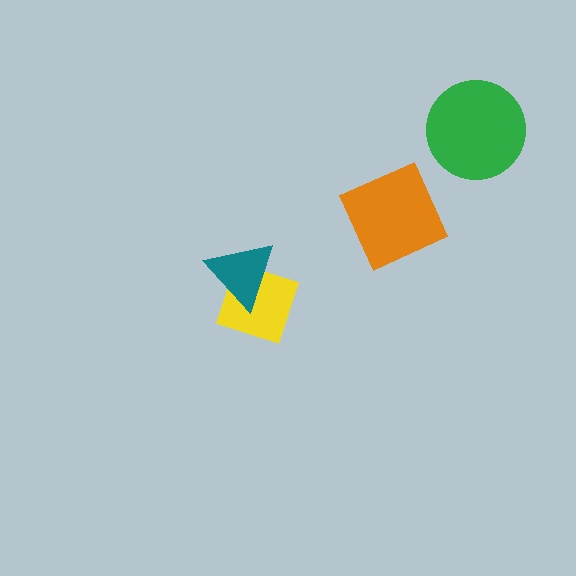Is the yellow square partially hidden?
Yes, it is partially covered by another shape.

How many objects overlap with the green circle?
0 objects overlap with the green circle.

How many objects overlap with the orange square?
0 objects overlap with the orange square.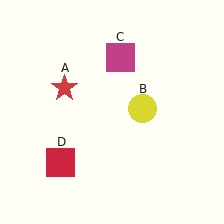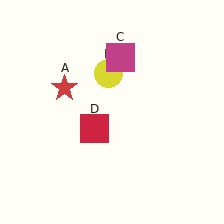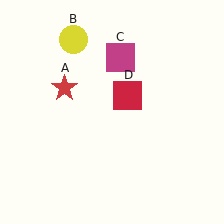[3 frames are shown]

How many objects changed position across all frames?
2 objects changed position: yellow circle (object B), red square (object D).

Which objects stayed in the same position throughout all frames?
Red star (object A) and magenta square (object C) remained stationary.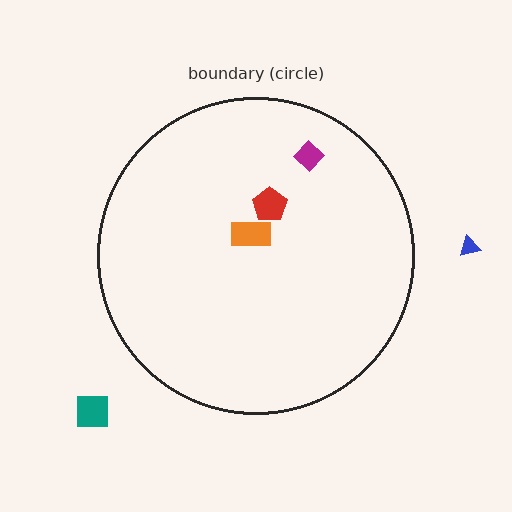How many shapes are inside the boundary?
3 inside, 2 outside.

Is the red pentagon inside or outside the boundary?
Inside.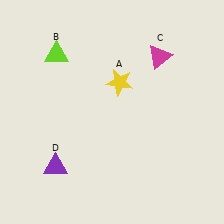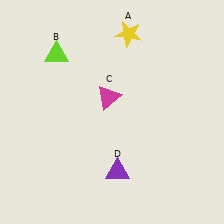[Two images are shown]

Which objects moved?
The objects that moved are: the yellow star (A), the magenta triangle (C), the purple triangle (D).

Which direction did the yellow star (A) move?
The yellow star (A) moved up.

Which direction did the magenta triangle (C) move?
The magenta triangle (C) moved left.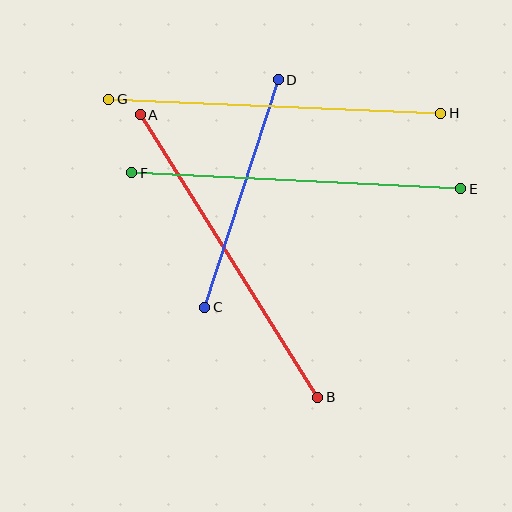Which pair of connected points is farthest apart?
Points A and B are farthest apart.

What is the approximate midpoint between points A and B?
The midpoint is at approximately (229, 256) pixels.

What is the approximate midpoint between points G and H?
The midpoint is at approximately (275, 106) pixels.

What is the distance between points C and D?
The distance is approximately 239 pixels.